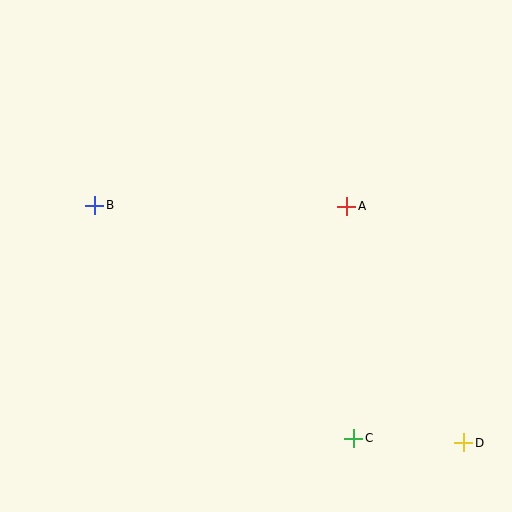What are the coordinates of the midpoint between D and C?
The midpoint between D and C is at (409, 441).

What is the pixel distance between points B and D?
The distance between B and D is 439 pixels.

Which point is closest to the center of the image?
Point A at (347, 206) is closest to the center.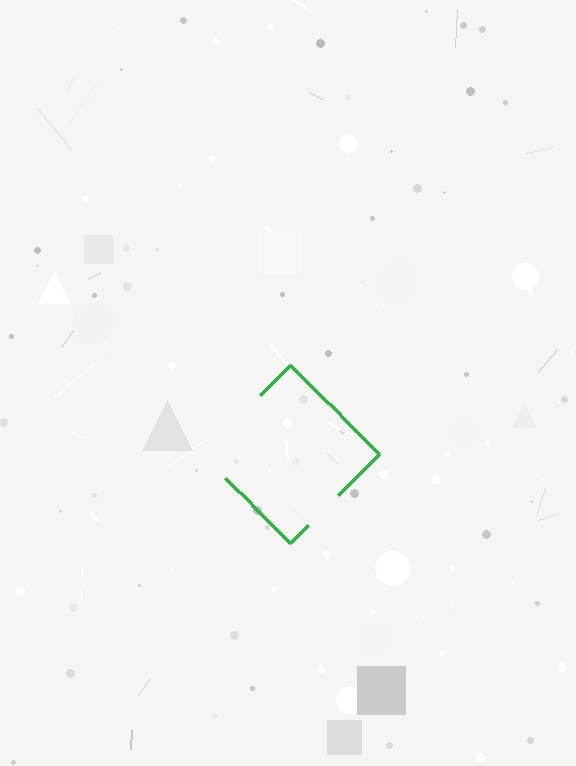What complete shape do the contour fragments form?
The contour fragments form a diamond.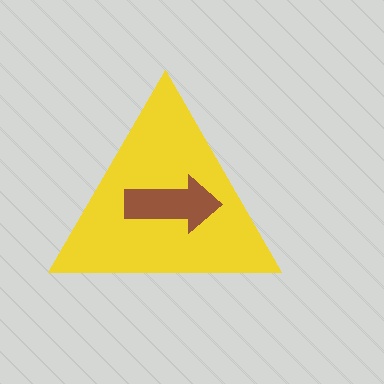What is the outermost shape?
The yellow triangle.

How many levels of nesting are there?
2.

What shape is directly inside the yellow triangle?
The brown arrow.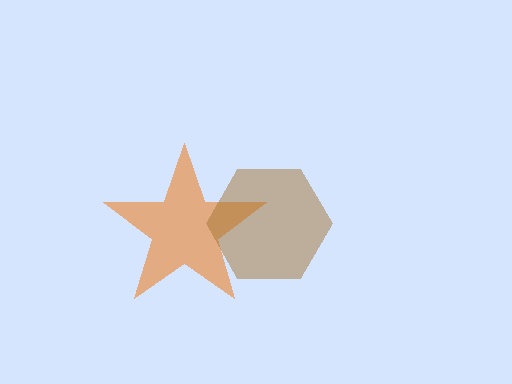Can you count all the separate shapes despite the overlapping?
Yes, there are 2 separate shapes.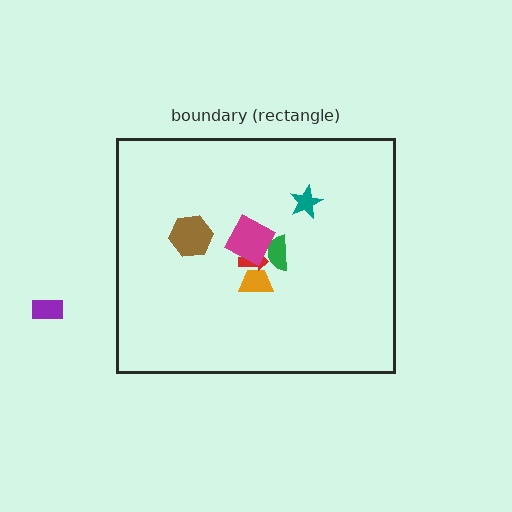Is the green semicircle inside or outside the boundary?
Inside.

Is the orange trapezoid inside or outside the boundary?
Inside.